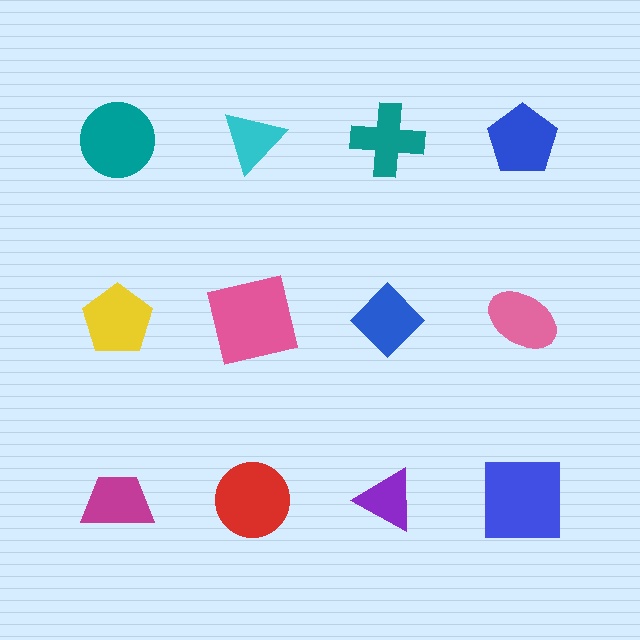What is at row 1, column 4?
A blue pentagon.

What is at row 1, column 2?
A cyan triangle.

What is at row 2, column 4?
A pink ellipse.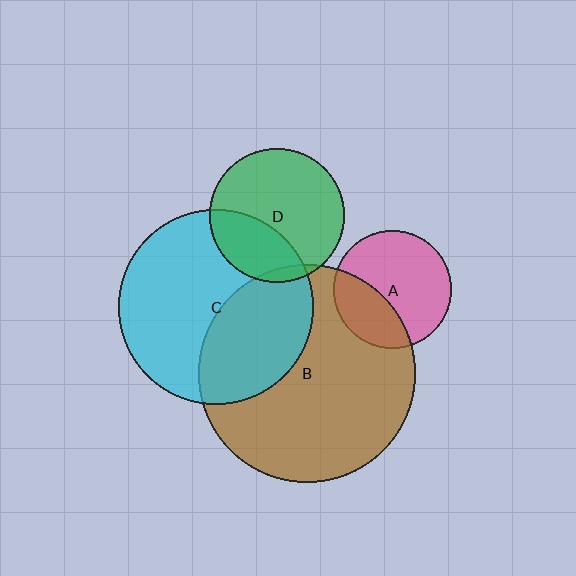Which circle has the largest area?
Circle B (brown).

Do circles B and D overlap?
Yes.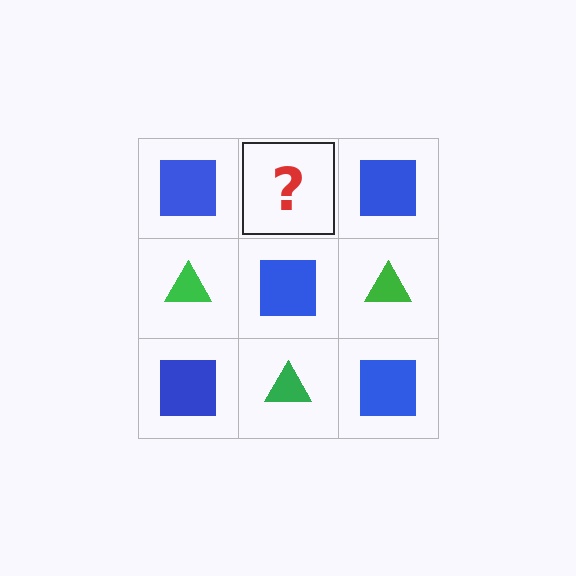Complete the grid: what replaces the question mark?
The question mark should be replaced with a green triangle.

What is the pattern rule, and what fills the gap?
The rule is that it alternates blue square and green triangle in a checkerboard pattern. The gap should be filled with a green triangle.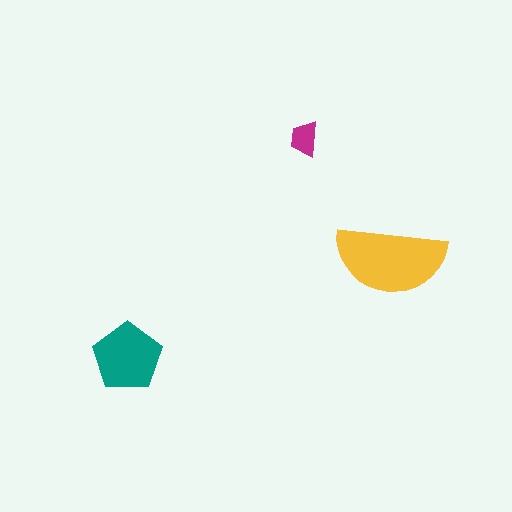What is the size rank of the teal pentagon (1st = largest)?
2nd.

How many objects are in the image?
There are 3 objects in the image.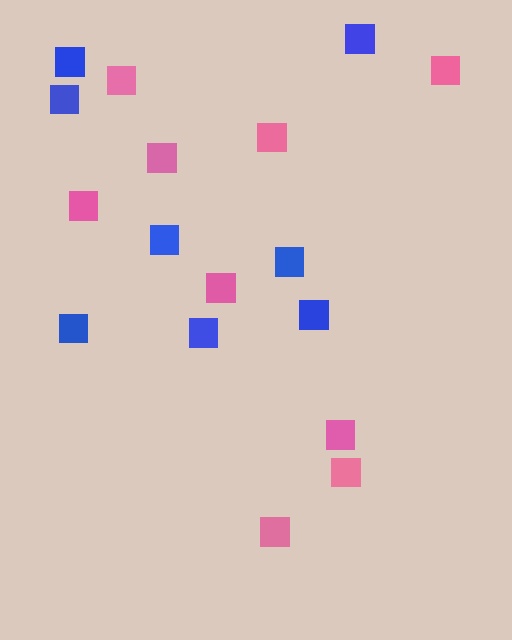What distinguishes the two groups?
There are 2 groups: one group of pink squares (9) and one group of blue squares (8).